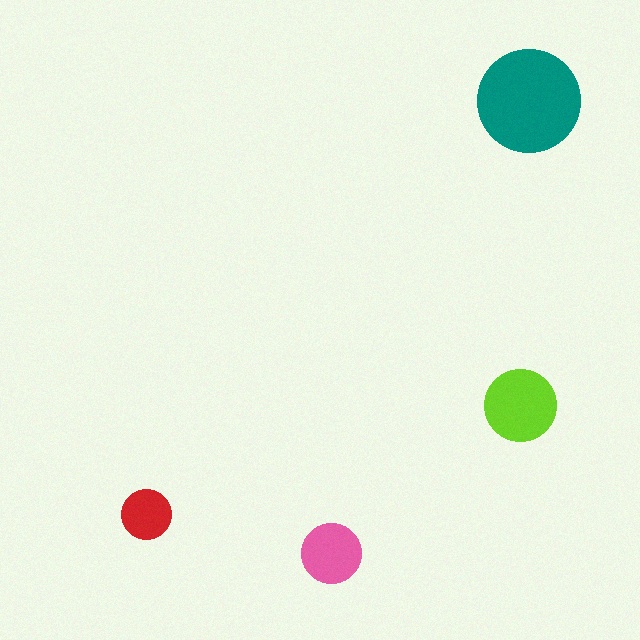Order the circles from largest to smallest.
the teal one, the lime one, the pink one, the red one.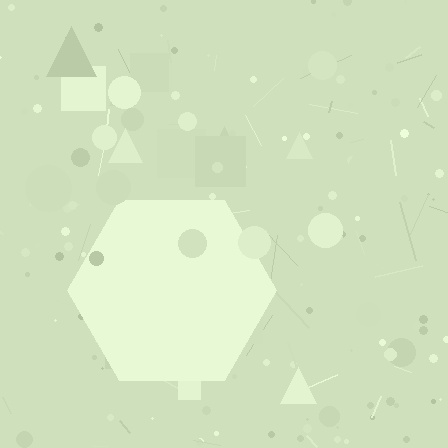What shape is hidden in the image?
A hexagon is hidden in the image.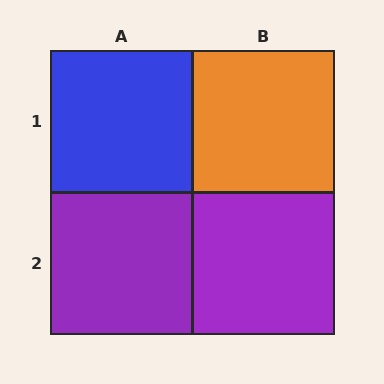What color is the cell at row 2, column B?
Purple.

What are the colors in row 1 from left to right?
Blue, orange.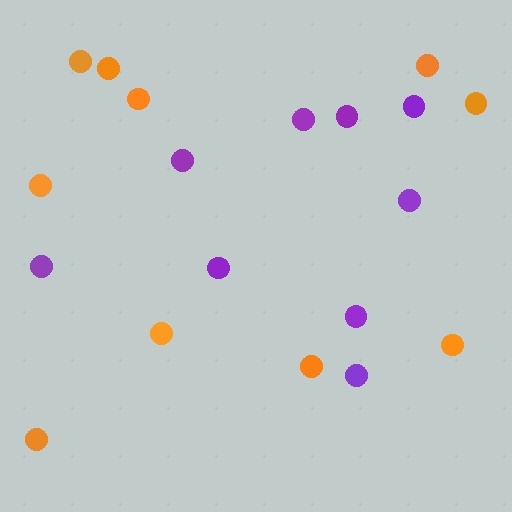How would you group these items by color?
There are 2 groups: one group of purple circles (9) and one group of orange circles (10).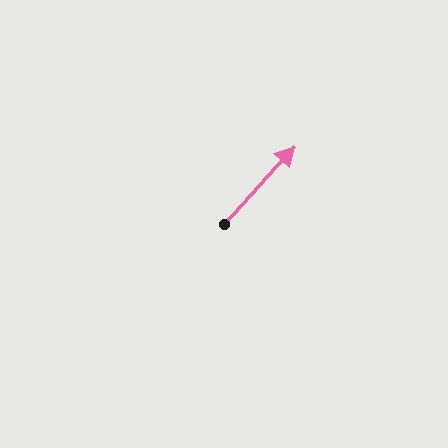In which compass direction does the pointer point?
Northeast.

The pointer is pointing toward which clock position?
Roughly 1 o'clock.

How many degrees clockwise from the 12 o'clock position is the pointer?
Approximately 42 degrees.